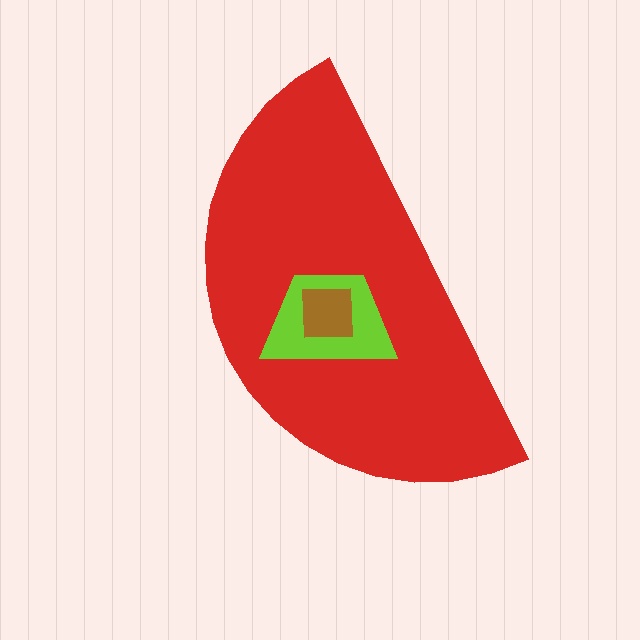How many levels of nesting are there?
3.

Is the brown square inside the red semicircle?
Yes.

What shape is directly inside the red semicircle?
The lime trapezoid.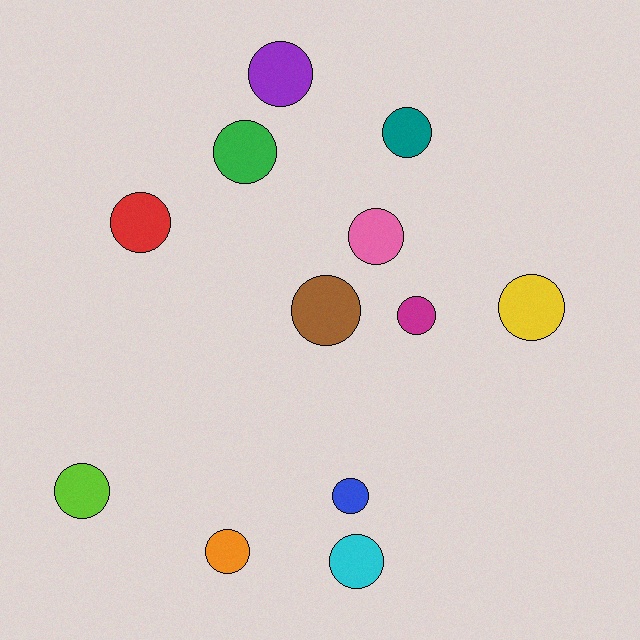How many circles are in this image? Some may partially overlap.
There are 12 circles.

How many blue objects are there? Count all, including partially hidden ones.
There is 1 blue object.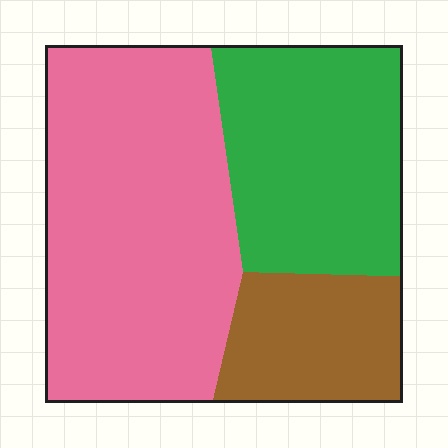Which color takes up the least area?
Brown, at roughly 20%.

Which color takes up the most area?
Pink, at roughly 50%.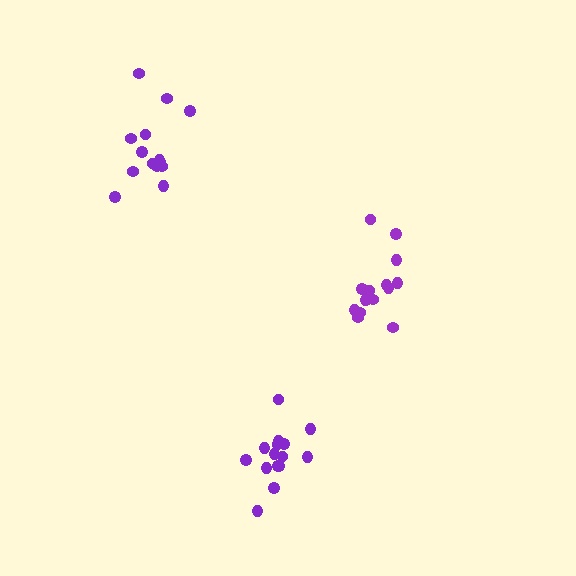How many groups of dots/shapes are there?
There are 3 groups.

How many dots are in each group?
Group 1: 14 dots, Group 2: 17 dots, Group 3: 15 dots (46 total).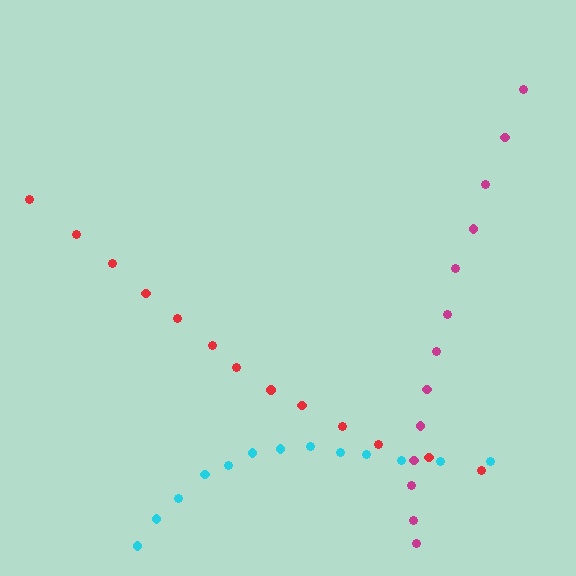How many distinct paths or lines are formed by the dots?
There are 3 distinct paths.